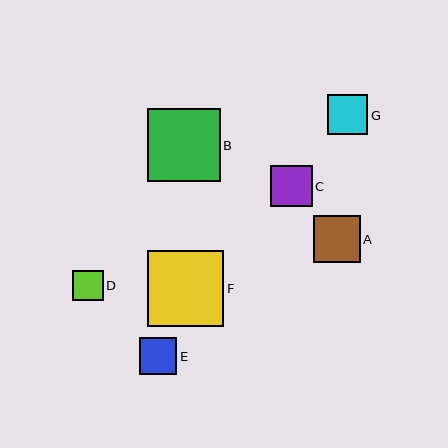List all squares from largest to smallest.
From largest to smallest: F, B, A, C, G, E, D.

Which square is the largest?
Square F is the largest with a size of approximately 76 pixels.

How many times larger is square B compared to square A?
Square B is approximately 1.6 times the size of square A.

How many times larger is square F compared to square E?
Square F is approximately 2.1 times the size of square E.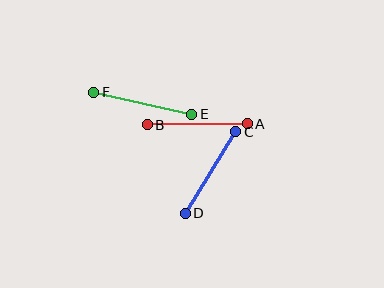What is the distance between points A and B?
The distance is approximately 100 pixels.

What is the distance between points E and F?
The distance is approximately 100 pixels.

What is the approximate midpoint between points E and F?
The midpoint is at approximately (143, 103) pixels.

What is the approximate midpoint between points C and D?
The midpoint is at approximately (211, 172) pixels.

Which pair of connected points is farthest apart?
Points E and F are farthest apart.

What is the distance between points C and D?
The distance is approximately 96 pixels.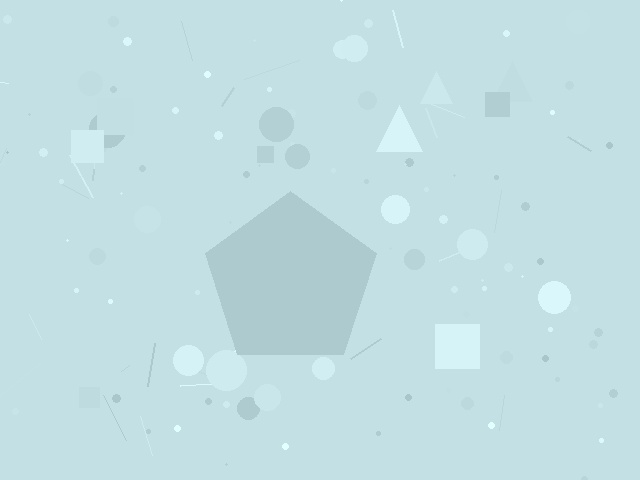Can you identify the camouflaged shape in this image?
The camouflaged shape is a pentagon.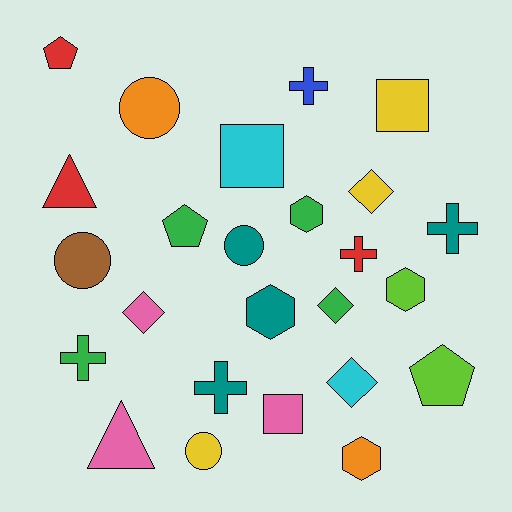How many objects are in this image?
There are 25 objects.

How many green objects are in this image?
There are 4 green objects.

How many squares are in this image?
There are 3 squares.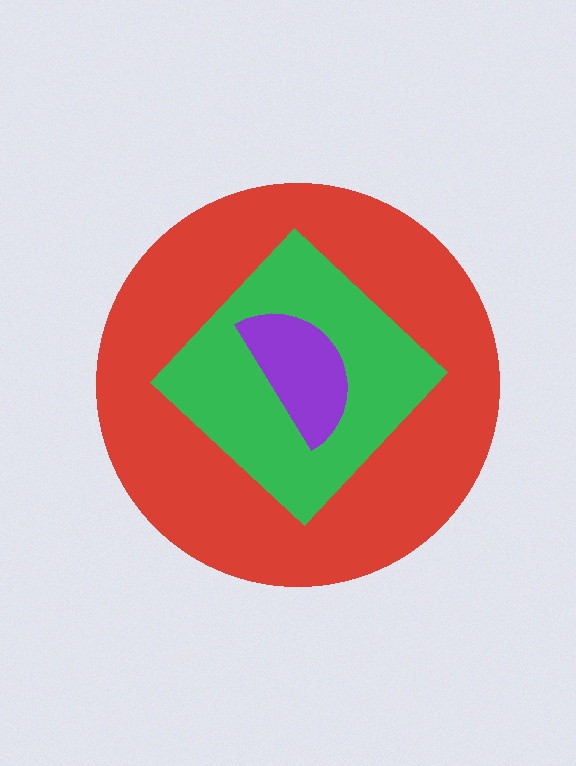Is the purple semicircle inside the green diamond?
Yes.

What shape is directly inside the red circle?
The green diamond.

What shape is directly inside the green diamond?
The purple semicircle.